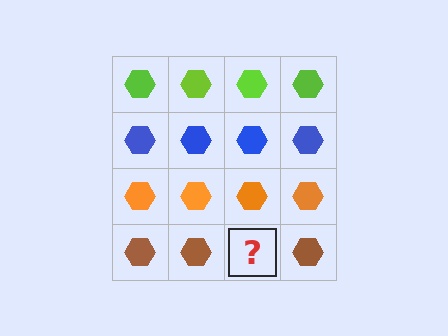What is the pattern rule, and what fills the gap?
The rule is that each row has a consistent color. The gap should be filled with a brown hexagon.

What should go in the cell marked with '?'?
The missing cell should contain a brown hexagon.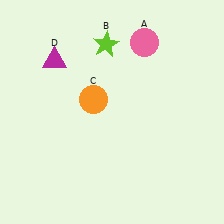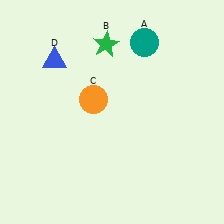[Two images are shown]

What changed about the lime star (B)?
In Image 1, B is lime. In Image 2, it changed to green.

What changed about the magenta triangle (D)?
In Image 1, D is magenta. In Image 2, it changed to blue.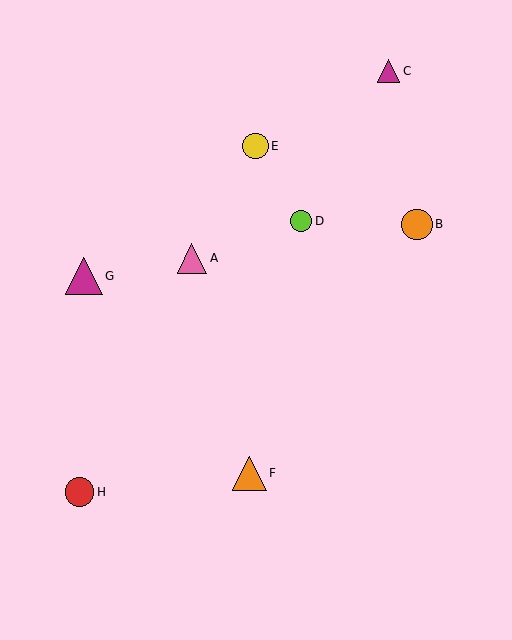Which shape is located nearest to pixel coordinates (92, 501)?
The red circle (labeled H) at (80, 492) is nearest to that location.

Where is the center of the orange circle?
The center of the orange circle is at (417, 224).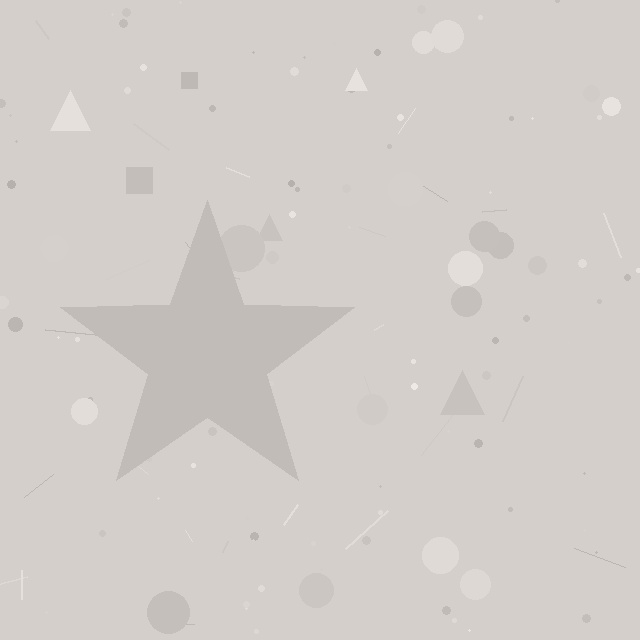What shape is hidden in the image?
A star is hidden in the image.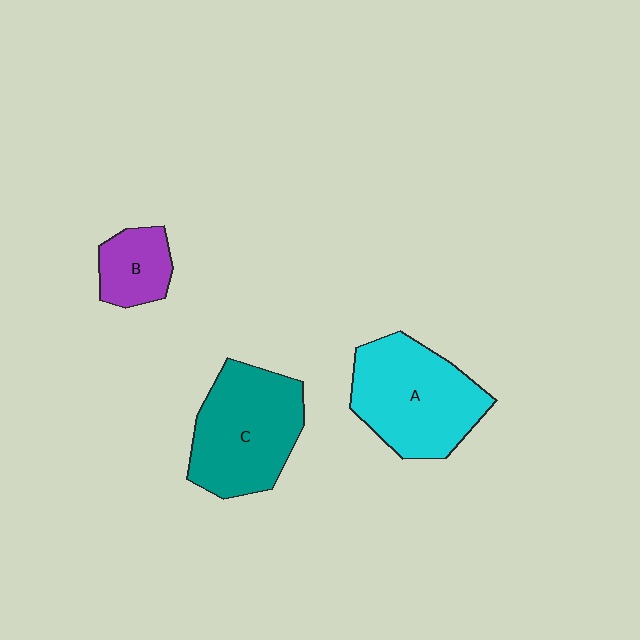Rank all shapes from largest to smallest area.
From largest to smallest: A (cyan), C (teal), B (purple).